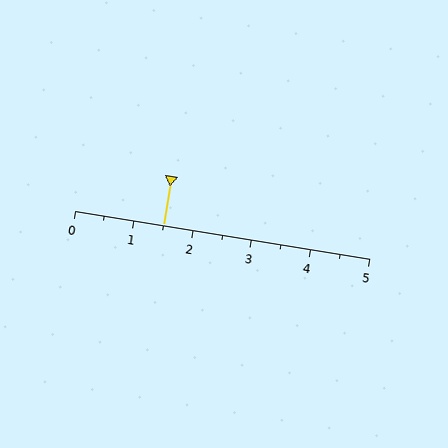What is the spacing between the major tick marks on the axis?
The major ticks are spaced 1 apart.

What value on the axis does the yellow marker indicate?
The marker indicates approximately 1.5.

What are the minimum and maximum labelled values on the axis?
The axis runs from 0 to 5.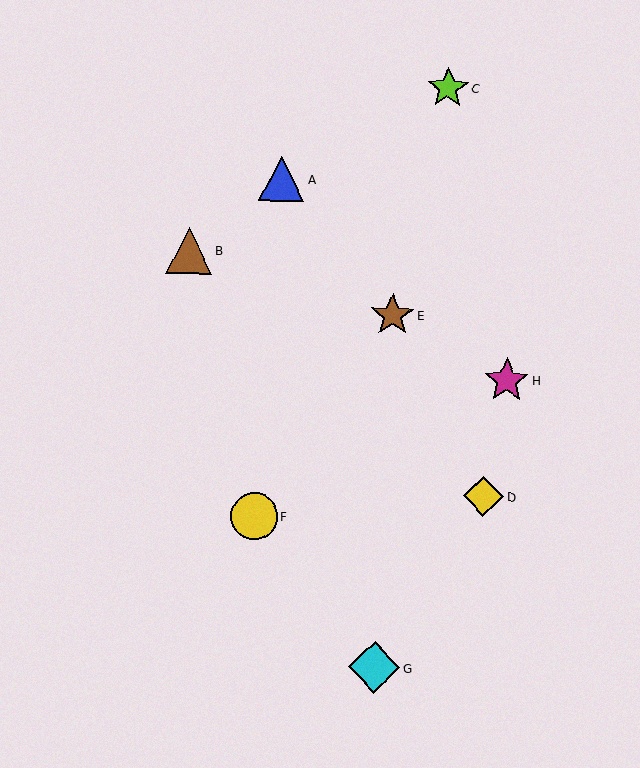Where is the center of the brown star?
The center of the brown star is at (392, 315).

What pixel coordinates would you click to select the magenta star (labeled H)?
Click at (507, 380) to select the magenta star H.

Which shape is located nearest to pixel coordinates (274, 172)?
The blue triangle (labeled A) at (282, 179) is nearest to that location.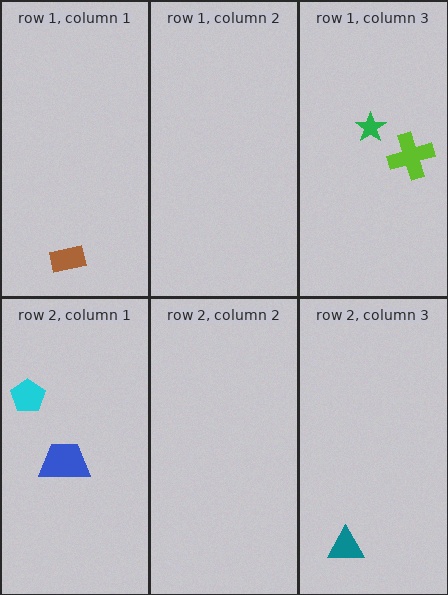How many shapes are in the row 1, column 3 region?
2.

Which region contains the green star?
The row 1, column 3 region.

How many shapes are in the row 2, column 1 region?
2.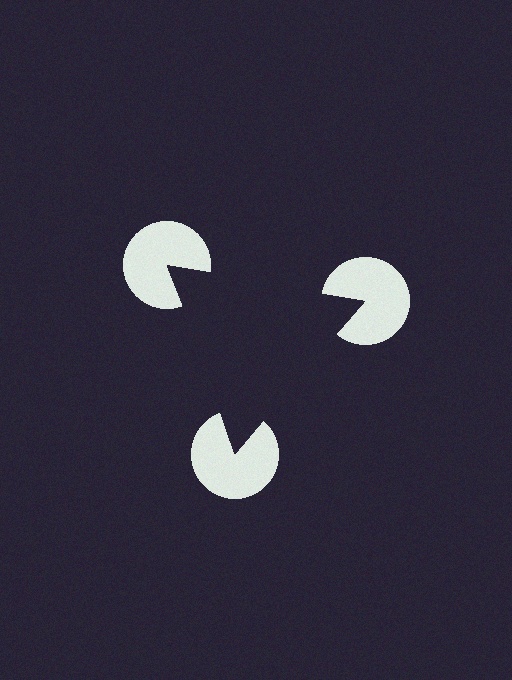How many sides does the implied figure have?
3 sides.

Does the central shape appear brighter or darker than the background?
It typically appears slightly darker than the background, even though no actual brightness change is drawn.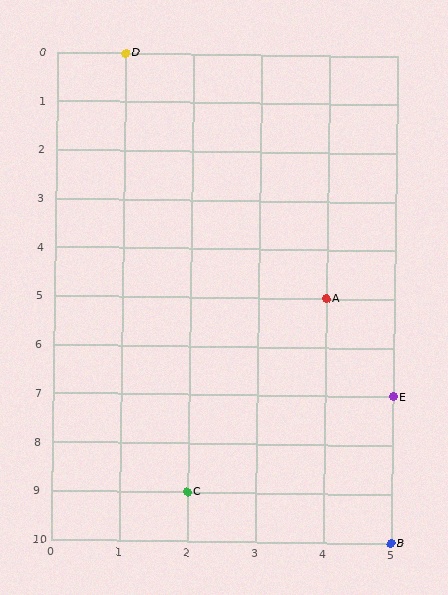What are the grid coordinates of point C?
Point C is at grid coordinates (2, 9).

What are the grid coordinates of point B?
Point B is at grid coordinates (5, 10).